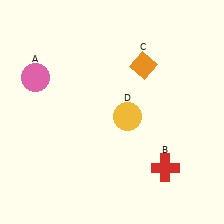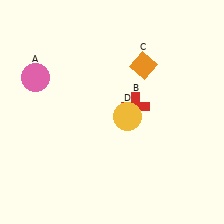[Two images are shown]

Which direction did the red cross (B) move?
The red cross (B) moved up.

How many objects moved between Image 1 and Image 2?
1 object moved between the two images.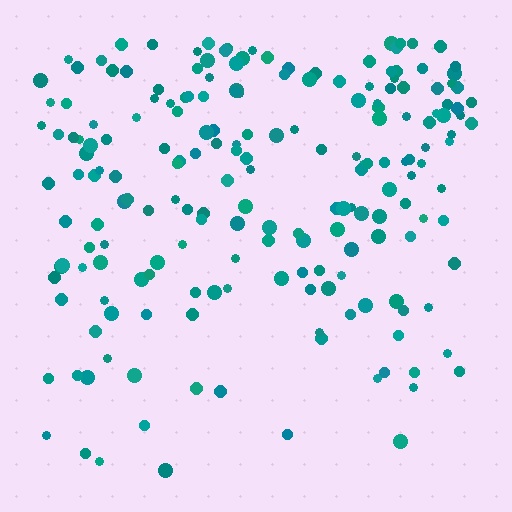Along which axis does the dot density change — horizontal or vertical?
Vertical.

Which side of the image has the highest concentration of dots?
The top.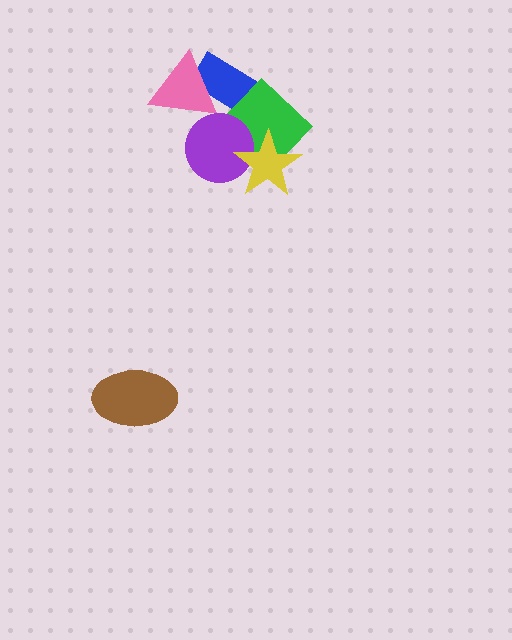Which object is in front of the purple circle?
The yellow star is in front of the purple circle.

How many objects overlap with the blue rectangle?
2 objects overlap with the blue rectangle.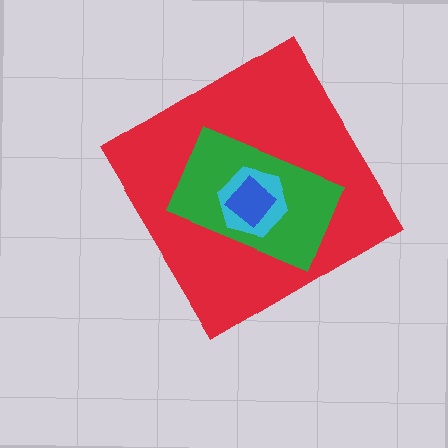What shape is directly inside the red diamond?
The green rectangle.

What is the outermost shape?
The red diamond.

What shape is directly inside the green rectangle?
The cyan hexagon.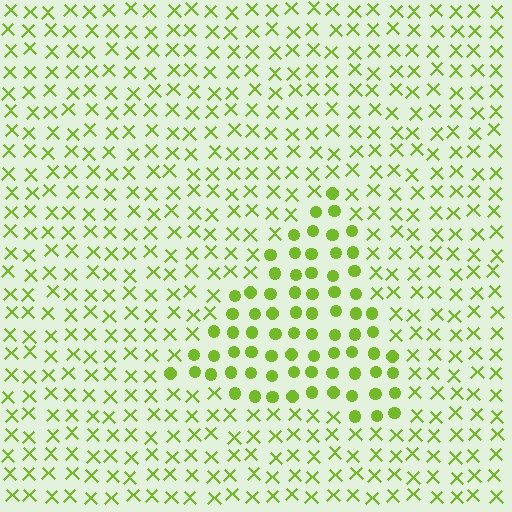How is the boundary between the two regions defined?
The boundary is defined by a change in element shape: circles inside vs. X marks outside. All elements share the same color and spacing.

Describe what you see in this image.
The image is filled with small lime elements arranged in a uniform grid. A triangle-shaped region contains circles, while the surrounding area contains X marks. The boundary is defined purely by the change in element shape.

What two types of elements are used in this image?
The image uses circles inside the triangle region and X marks outside it.